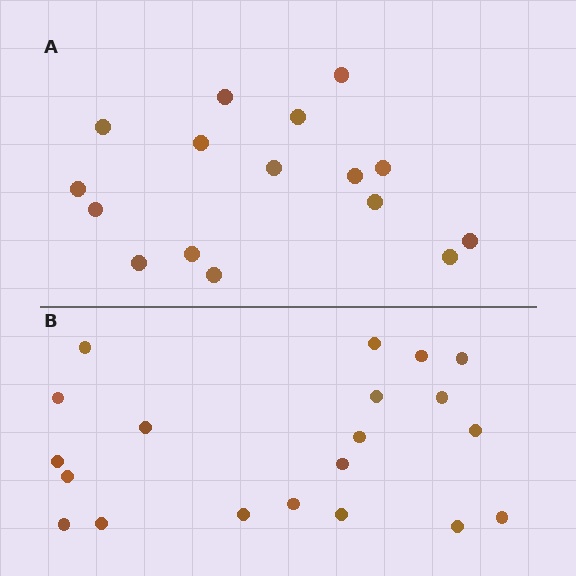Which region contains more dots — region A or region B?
Region B (the bottom region) has more dots.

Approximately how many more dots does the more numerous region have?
Region B has about 4 more dots than region A.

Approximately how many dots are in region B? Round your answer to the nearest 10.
About 20 dots.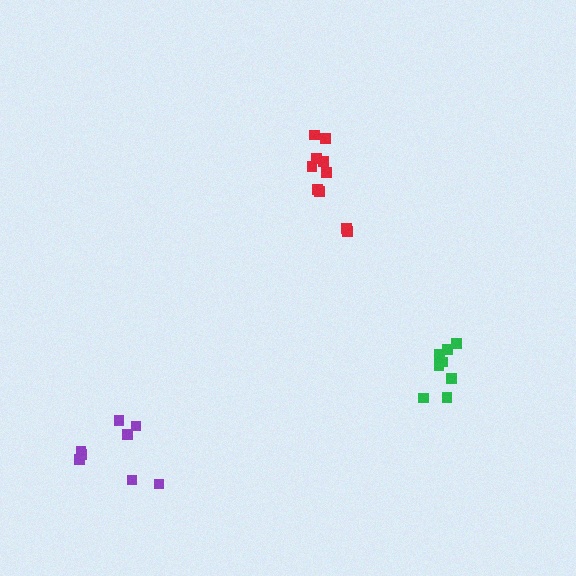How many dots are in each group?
Group 1: 8 dots, Group 2: 10 dots, Group 3: 8 dots (26 total).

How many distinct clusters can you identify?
There are 3 distinct clusters.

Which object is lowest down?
The purple cluster is bottommost.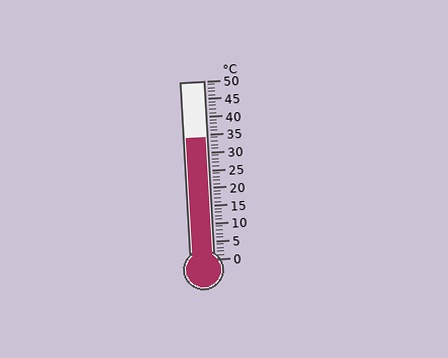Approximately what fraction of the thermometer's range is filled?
The thermometer is filled to approximately 70% of its range.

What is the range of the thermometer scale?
The thermometer scale ranges from 0°C to 50°C.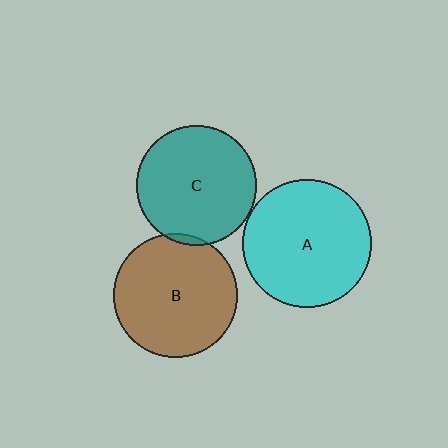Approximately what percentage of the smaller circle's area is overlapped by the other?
Approximately 5%.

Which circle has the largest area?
Circle A (cyan).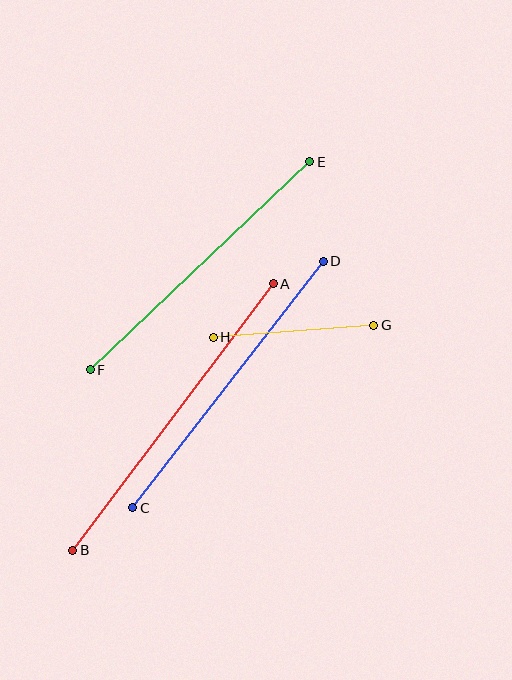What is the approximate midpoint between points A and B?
The midpoint is at approximately (173, 417) pixels.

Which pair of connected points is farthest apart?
Points A and B are farthest apart.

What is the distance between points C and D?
The distance is approximately 312 pixels.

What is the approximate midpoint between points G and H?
The midpoint is at approximately (294, 331) pixels.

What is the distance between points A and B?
The distance is approximately 333 pixels.